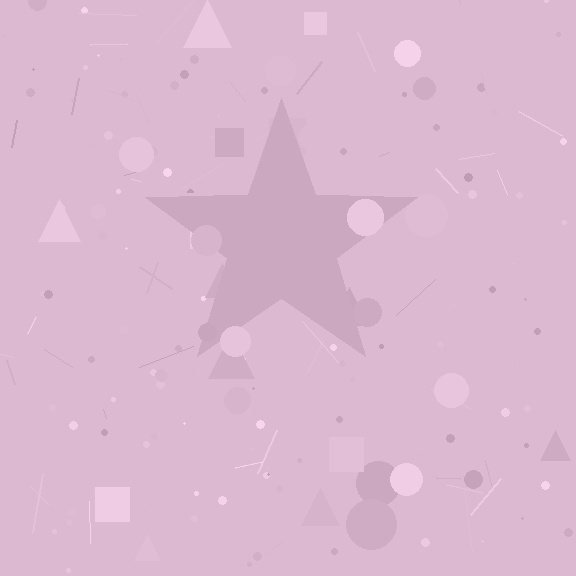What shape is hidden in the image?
A star is hidden in the image.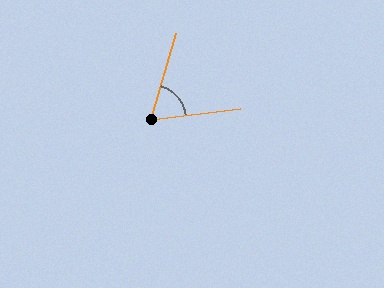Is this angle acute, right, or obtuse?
It is acute.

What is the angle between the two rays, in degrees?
Approximately 66 degrees.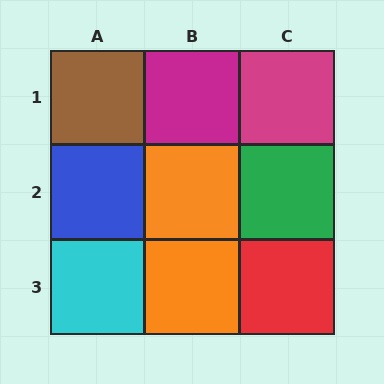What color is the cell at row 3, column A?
Cyan.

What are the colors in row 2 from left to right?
Blue, orange, green.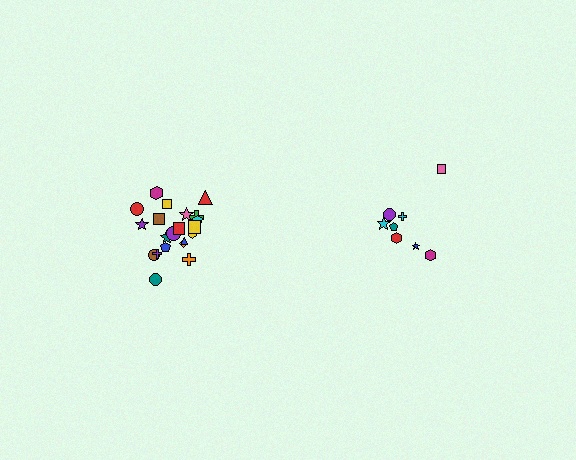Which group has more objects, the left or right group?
The left group.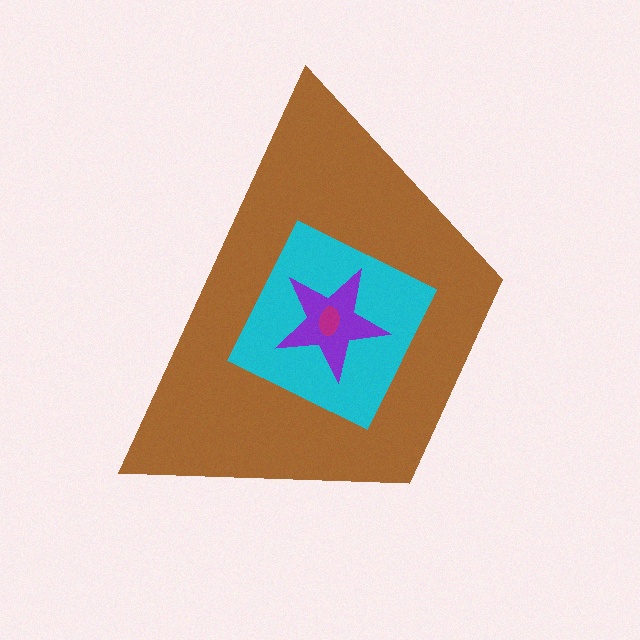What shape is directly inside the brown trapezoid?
The cyan diamond.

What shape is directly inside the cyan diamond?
The purple star.